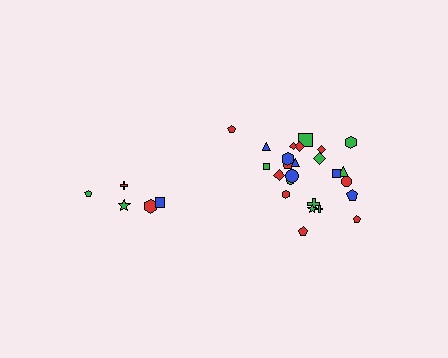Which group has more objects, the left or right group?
The right group.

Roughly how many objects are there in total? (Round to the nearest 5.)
Roughly 30 objects in total.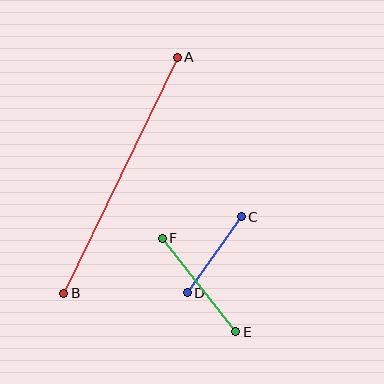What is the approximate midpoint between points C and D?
The midpoint is at approximately (214, 255) pixels.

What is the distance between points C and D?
The distance is approximately 93 pixels.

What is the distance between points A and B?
The distance is approximately 262 pixels.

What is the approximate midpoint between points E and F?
The midpoint is at approximately (199, 285) pixels.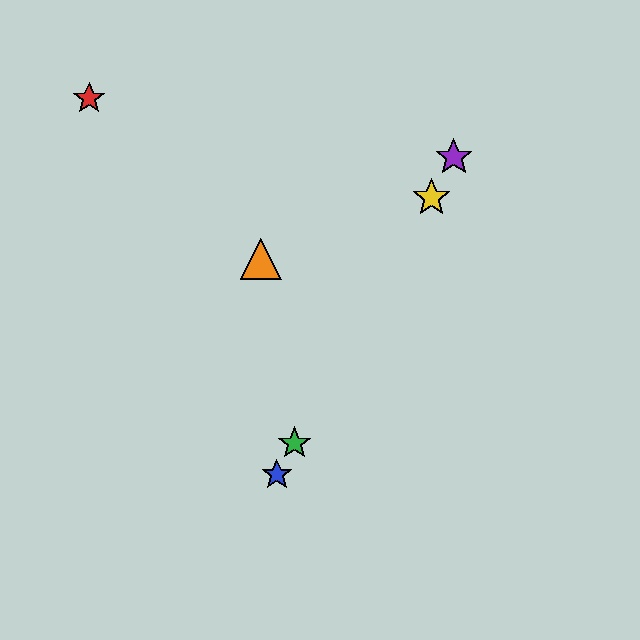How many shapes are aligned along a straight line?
4 shapes (the blue star, the green star, the yellow star, the purple star) are aligned along a straight line.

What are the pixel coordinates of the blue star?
The blue star is at (277, 475).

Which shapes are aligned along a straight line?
The blue star, the green star, the yellow star, the purple star are aligned along a straight line.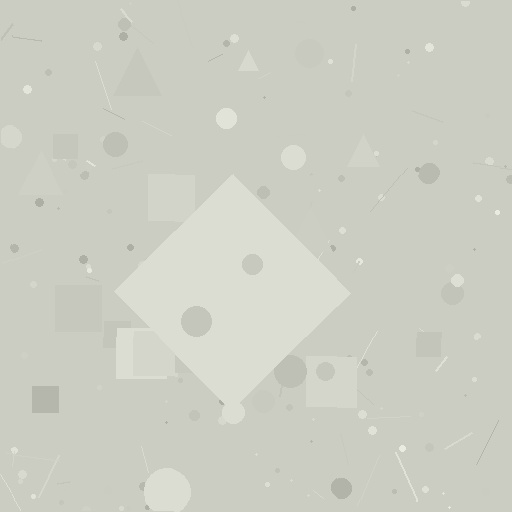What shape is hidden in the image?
A diamond is hidden in the image.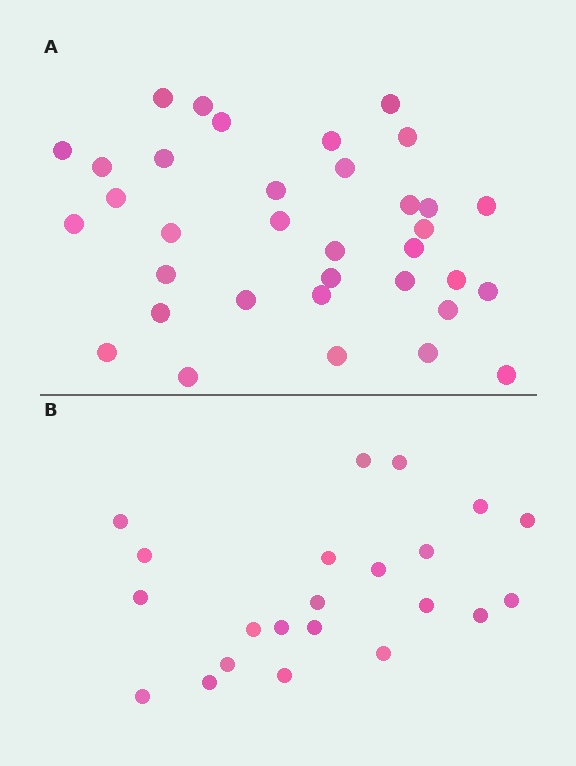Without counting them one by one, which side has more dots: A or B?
Region A (the top region) has more dots.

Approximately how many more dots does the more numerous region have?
Region A has approximately 15 more dots than region B.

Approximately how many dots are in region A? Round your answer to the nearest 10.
About 40 dots. (The exact count is 35, which rounds to 40.)